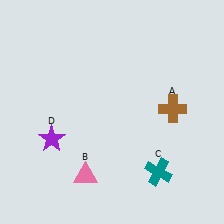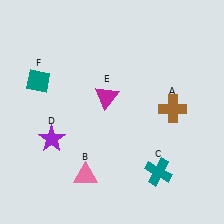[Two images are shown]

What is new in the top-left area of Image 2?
A magenta triangle (E) was added in the top-left area of Image 2.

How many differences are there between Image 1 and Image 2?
There are 2 differences between the two images.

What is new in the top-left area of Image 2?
A teal diamond (F) was added in the top-left area of Image 2.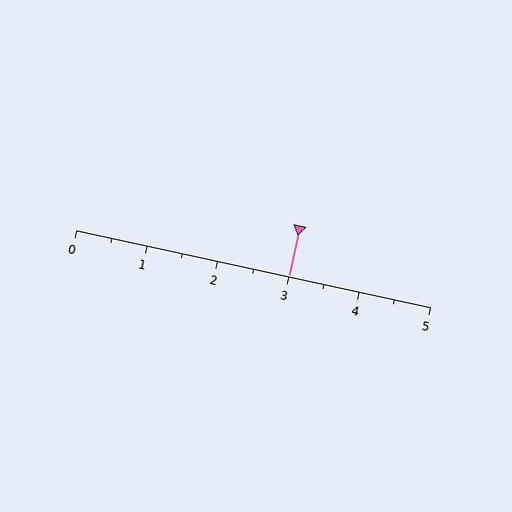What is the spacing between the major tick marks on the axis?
The major ticks are spaced 1 apart.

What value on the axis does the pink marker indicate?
The marker indicates approximately 3.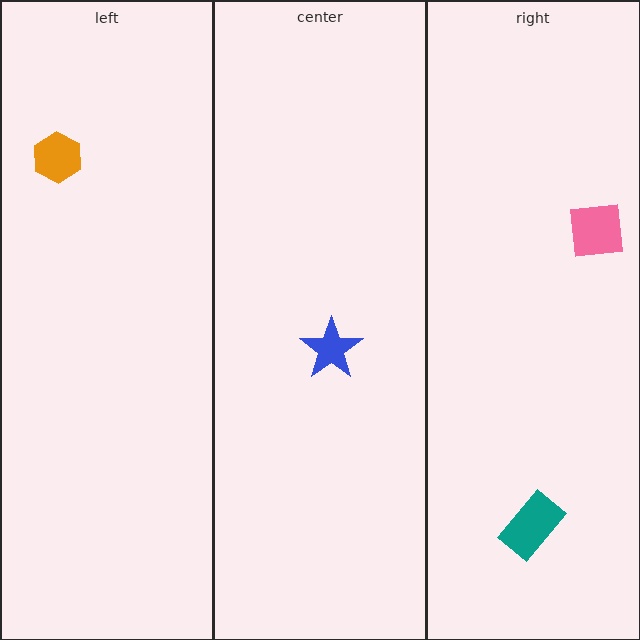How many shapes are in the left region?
1.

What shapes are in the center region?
The blue star.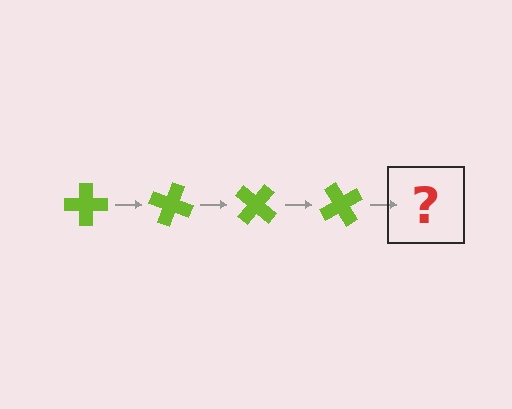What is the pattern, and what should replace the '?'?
The pattern is that the cross rotates 20 degrees each step. The '?' should be a lime cross rotated 80 degrees.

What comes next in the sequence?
The next element should be a lime cross rotated 80 degrees.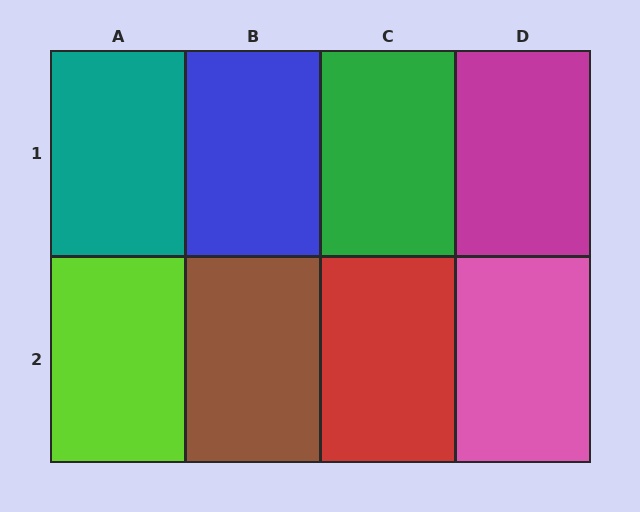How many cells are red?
1 cell is red.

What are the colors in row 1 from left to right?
Teal, blue, green, magenta.